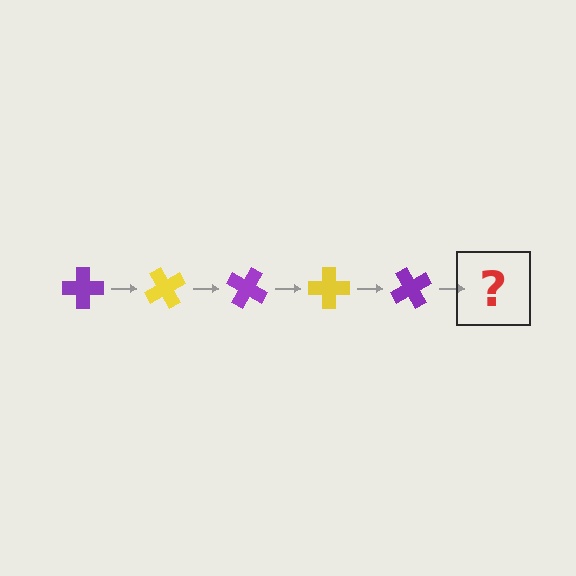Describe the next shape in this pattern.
It should be a yellow cross, rotated 300 degrees from the start.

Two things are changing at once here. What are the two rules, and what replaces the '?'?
The two rules are that it rotates 60 degrees each step and the color cycles through purple and yellow. The '?' should be a yellow cross, rotated 300 degrees from the start.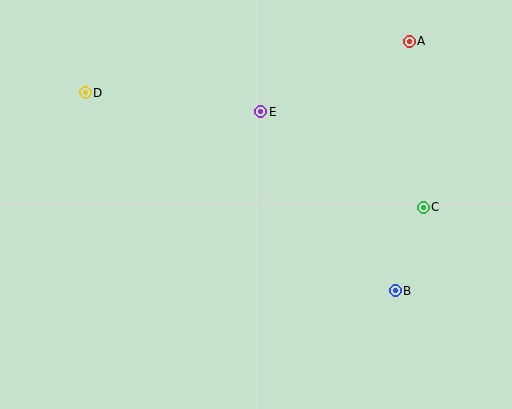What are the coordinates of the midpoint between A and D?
The midpoint between A and D is at (247, 67).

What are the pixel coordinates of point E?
Point E is at (261, 112).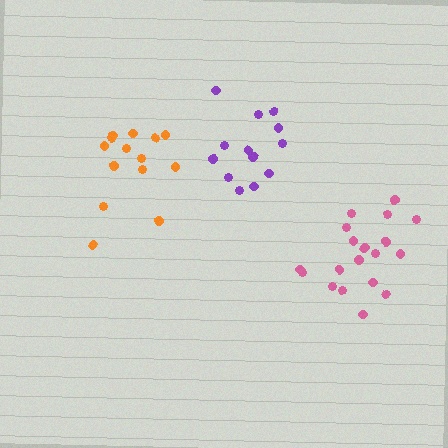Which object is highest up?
The orange cluster is topmost.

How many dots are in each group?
Group 1: 14 dots, Group 2: 19 dots, Group 3: 13 dots (46 total).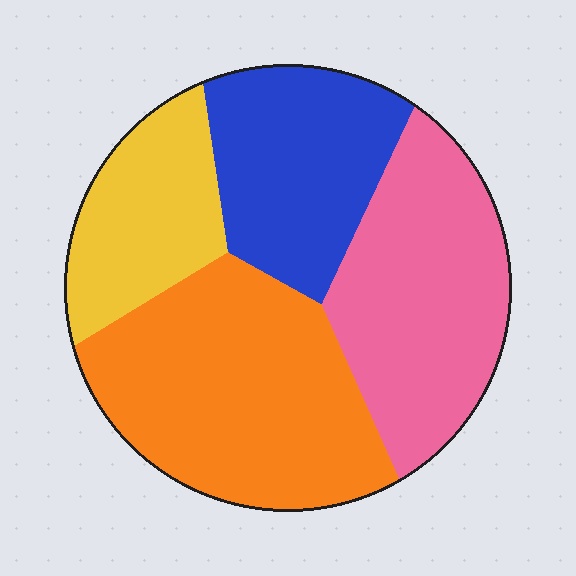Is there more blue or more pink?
Pink.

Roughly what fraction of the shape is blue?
Blue takes up about one fifth (1/5) of the shape.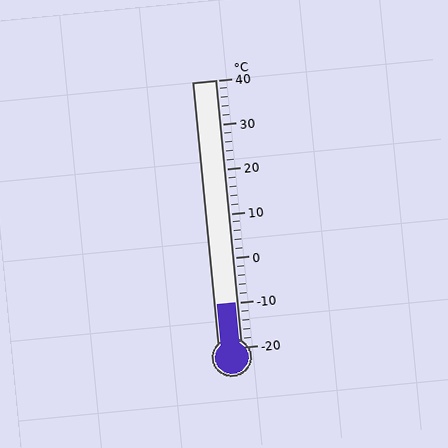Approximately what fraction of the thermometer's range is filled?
The thermometer is filled to approximately 15% of its range.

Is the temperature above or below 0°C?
The temperature is below 0°C.